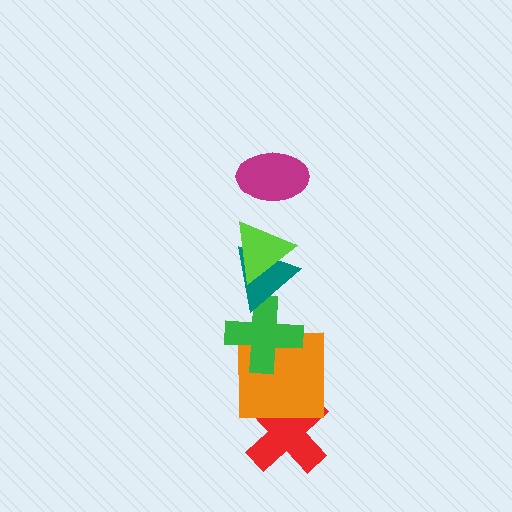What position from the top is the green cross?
The green cross is 4th from the top.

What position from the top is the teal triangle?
The teal triangle is 3rd from the top.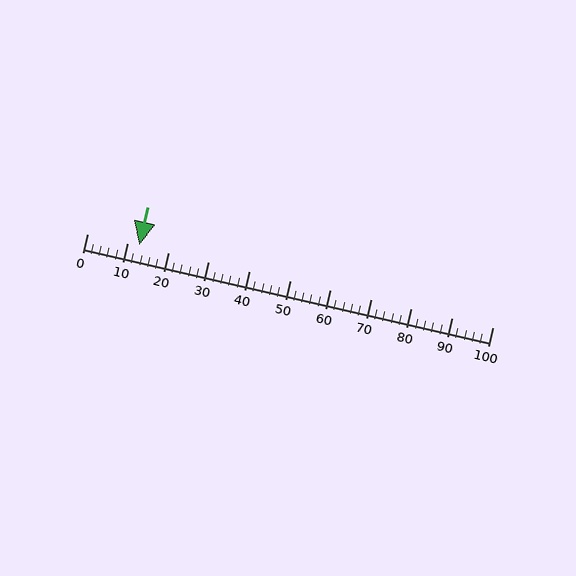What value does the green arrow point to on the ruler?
The green arrow points to approximately 13.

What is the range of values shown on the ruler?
The ruler shows values from 0 to 100.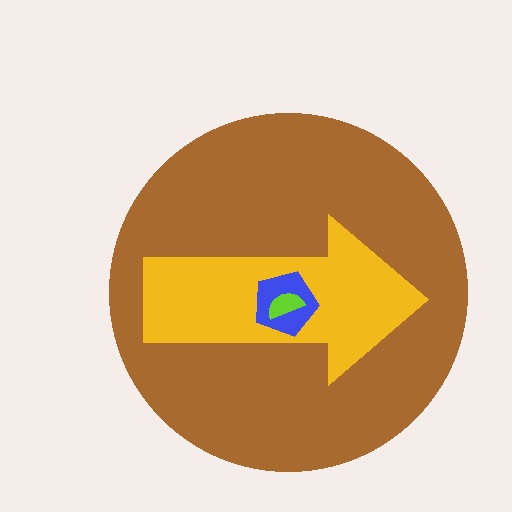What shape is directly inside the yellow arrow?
The blue pentagon.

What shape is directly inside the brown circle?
The yellow arrow.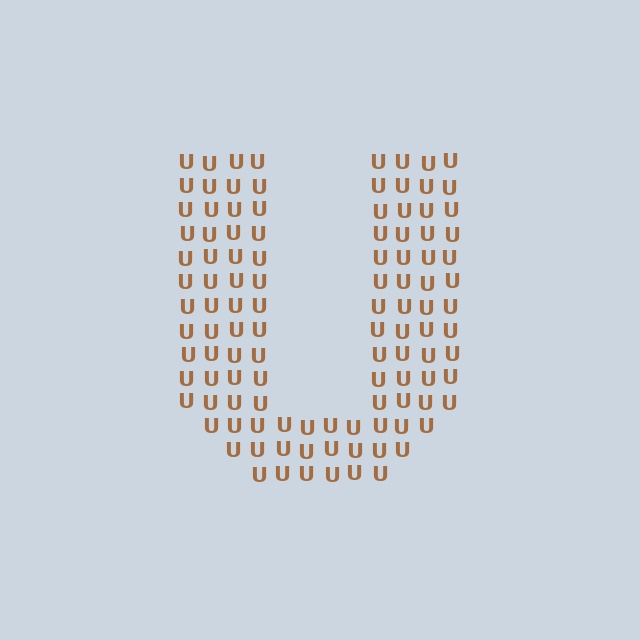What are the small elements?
The small elements are letter U's.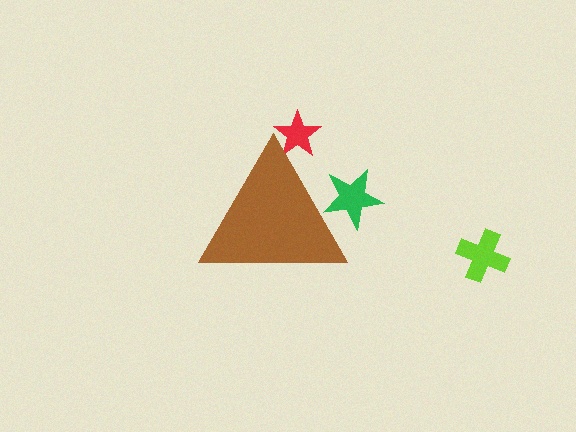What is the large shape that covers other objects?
A brown triangle.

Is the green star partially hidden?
Yes, the green star is partially hidden behind the brown triangle.